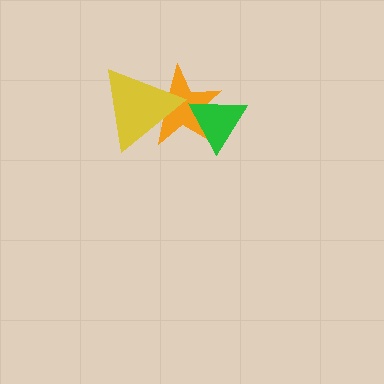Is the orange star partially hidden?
Yes, it is partially covered by another shape.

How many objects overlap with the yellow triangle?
1 object overlaps with the yellow triangle.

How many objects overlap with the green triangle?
1 object overlaps with the green triangle.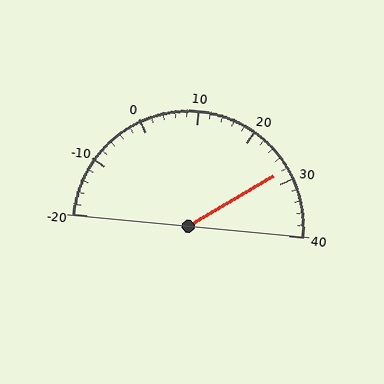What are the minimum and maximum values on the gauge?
The gauge ranges from -20 to 40.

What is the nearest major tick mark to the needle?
The nearest major tick mark is 30.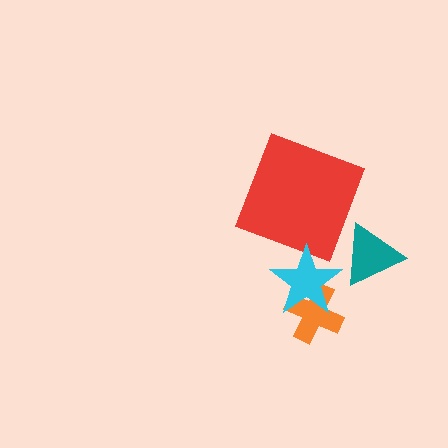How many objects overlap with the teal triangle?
0 objects overlap with the teal triangle.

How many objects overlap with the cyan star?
1 object overlaps with the cyan star.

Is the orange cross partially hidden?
Yes, it is partially covered by another shape.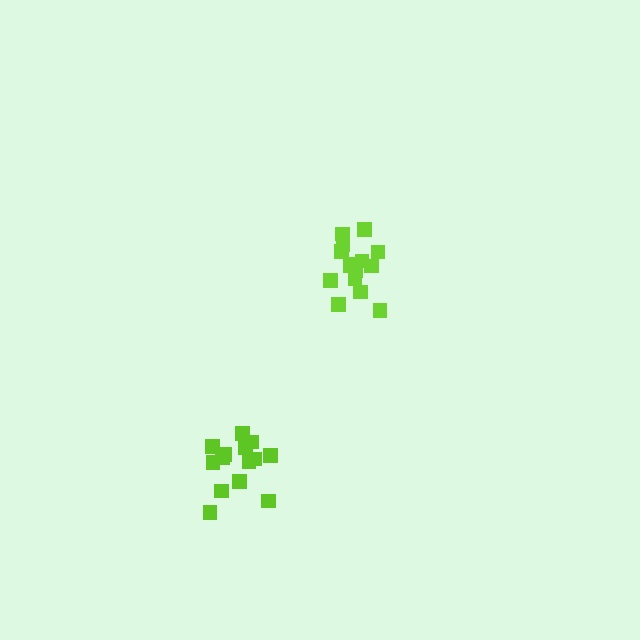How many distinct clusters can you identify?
There are 2 distinct clusters.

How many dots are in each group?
Group 1: 15 dots, Group 2: 14 dots (29 total).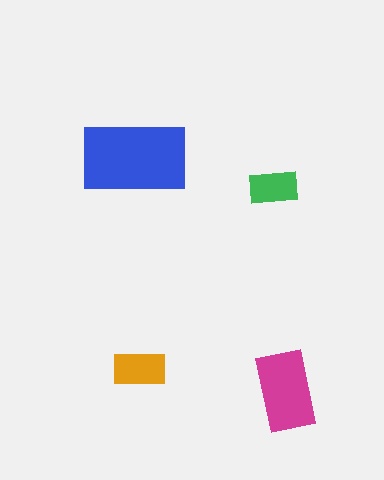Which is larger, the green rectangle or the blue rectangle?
The blue one.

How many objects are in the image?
There are 4 objects in the image.